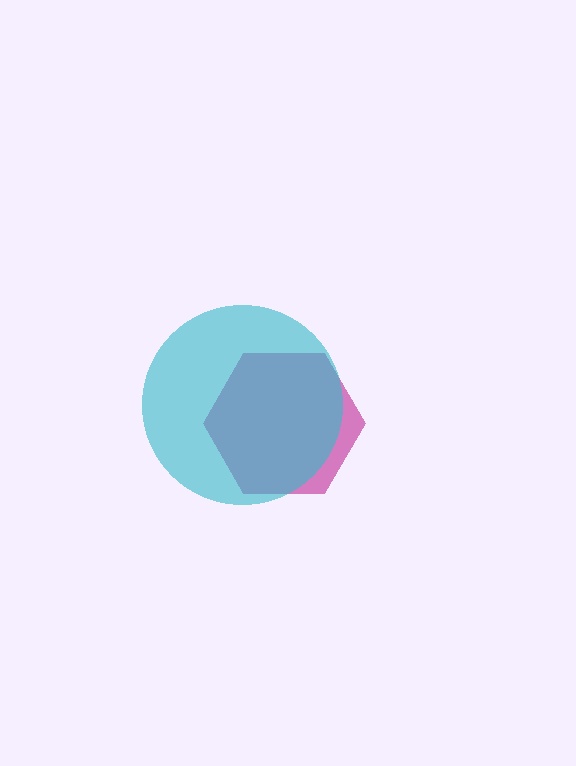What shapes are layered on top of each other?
The layered shapes are: a magenta hexagon, a cyan circle.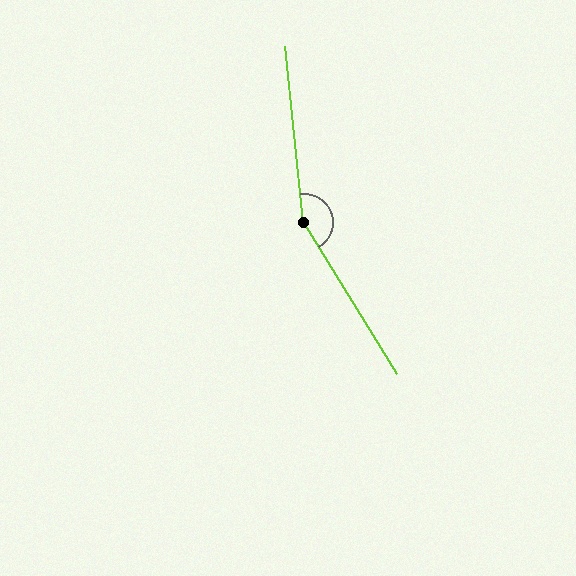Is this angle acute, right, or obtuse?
It is obtuse.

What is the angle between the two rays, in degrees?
Approximately 154 degrees.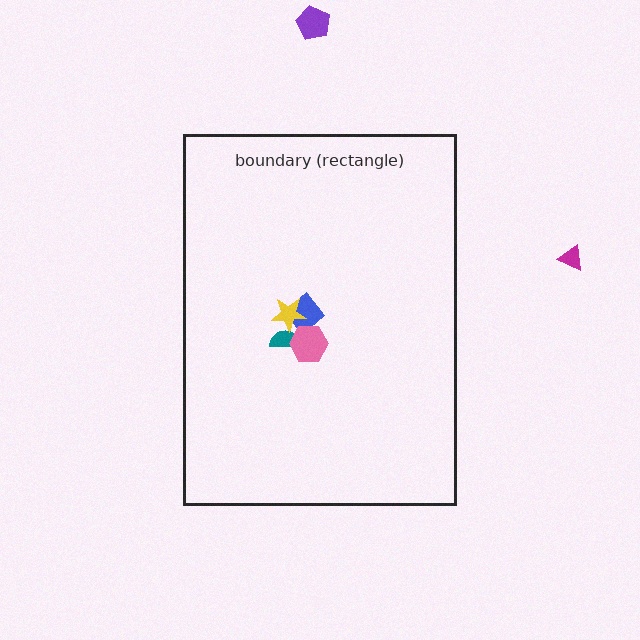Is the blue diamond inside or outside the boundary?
Inside.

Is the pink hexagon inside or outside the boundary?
Inside.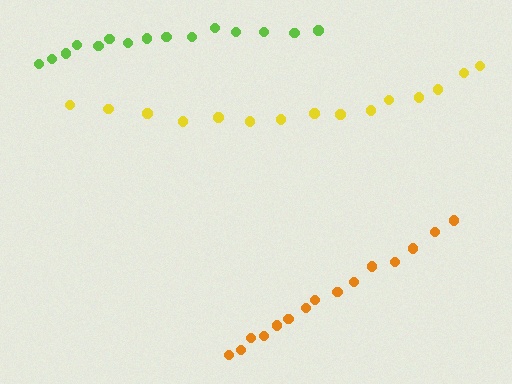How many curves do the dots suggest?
There are 3 distinct paths.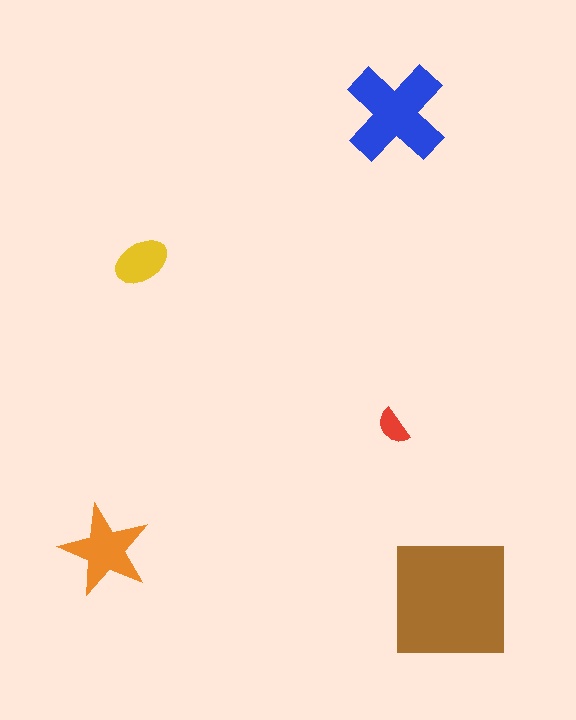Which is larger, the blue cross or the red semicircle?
The blue cross.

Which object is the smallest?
The red semicircle.